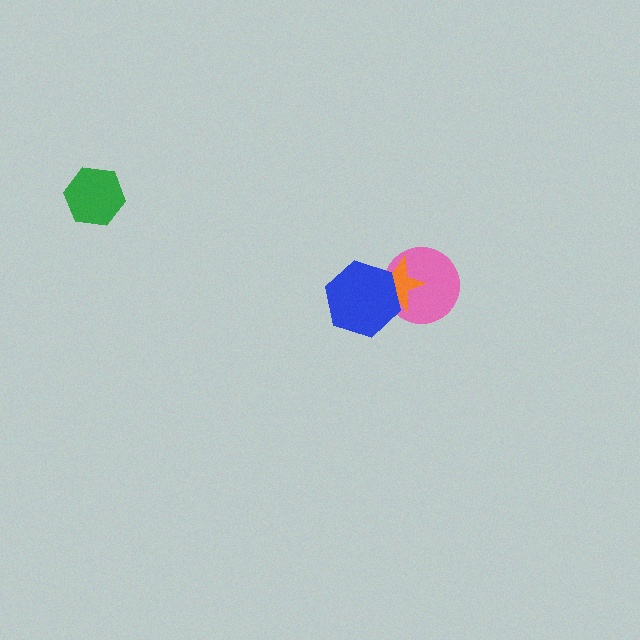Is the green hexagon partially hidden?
No, no other shape covers it.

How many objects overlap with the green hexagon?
0 objects overlap with the green hexagon.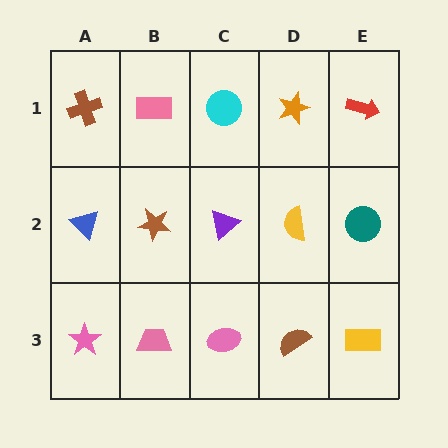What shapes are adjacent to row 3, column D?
A yellow semicircle (row 2, column D), a pink ellipse (row 3, column C), a yellow rectangle (row 3, column E).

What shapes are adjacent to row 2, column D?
An orange star (row 1, column D), a brown semicircle (row 3, column D), a purple triangle (row 2, column C), a teal circle (row 2, column E).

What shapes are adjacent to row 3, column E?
A teal circle (row 2, column E), a brown semicircle (row 3, column D).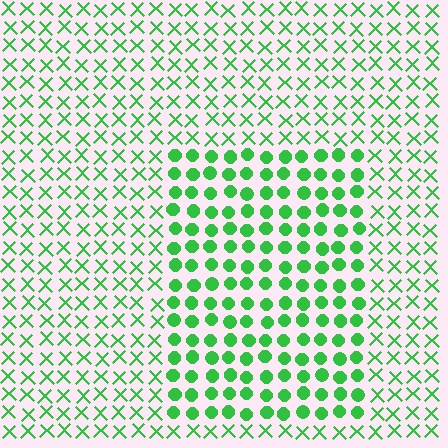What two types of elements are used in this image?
The image uses circles inside the rectangle region and X marks outside it.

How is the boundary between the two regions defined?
The boundary is defined by a change in element shape: circles inside vs. X marks outside. All elements share the same color and spacing.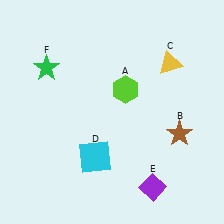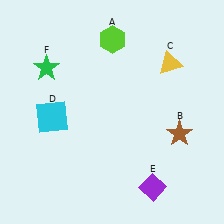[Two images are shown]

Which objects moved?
The objects that moved are: the lime hexagon (A), the cyan square (D).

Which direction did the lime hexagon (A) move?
The lime hexagon (A) moved up.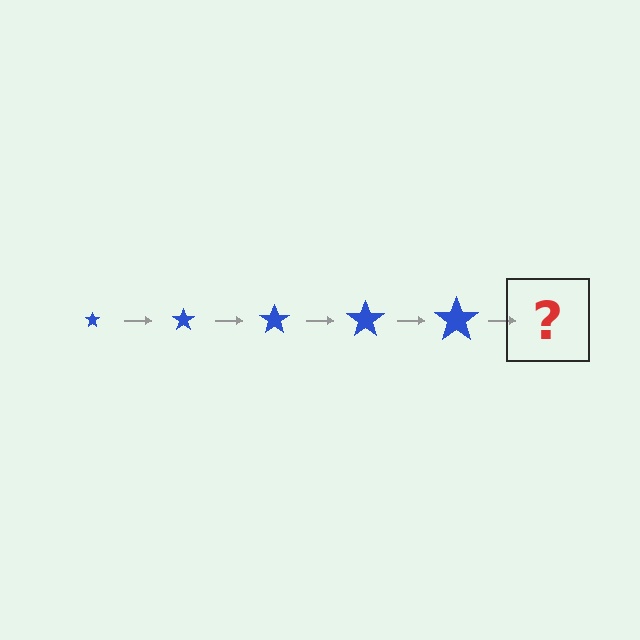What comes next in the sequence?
The next element should be a blue star, larger than the previous one.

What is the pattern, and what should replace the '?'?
The pattern is that the star gets progressively larger each step. The '?' should be a blue star, larger than the previous one.